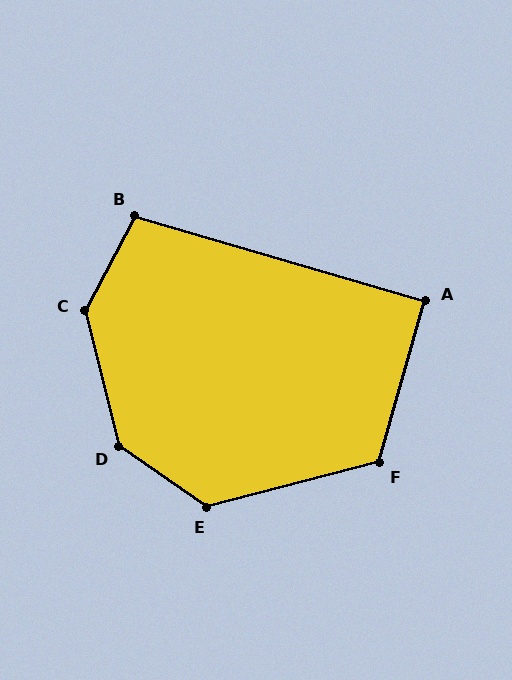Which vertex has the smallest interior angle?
A, at approximately 90 degrees.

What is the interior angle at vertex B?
Approximately 101 degrees (obtuse).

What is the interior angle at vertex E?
Approximately 131 degrees (obtuse).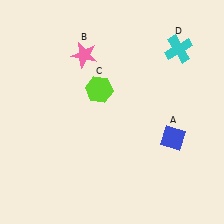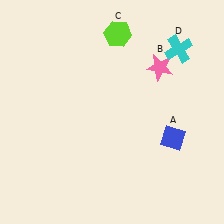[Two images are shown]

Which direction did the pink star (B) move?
The pink star (B) moved right.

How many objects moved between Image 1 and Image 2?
2 objects moved between the two images.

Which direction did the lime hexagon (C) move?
The lime hexagon (C) moved up.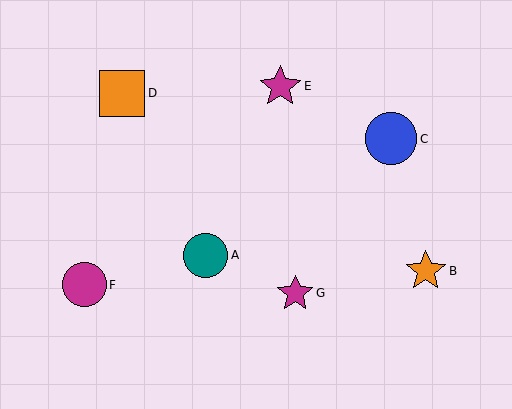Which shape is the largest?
The blue circle (labeled C) is the largest.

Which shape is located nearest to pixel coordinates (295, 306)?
The magenta star (labeled G) at (295, 293) is nearest to that location.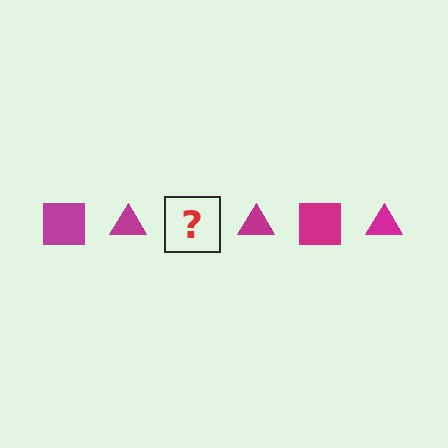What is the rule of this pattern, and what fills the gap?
The rule is that the pattern cycles through square, triangle shapes in magenta. The gap should be filled with a magenta square.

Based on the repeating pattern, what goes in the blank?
The blank should be a magenta square.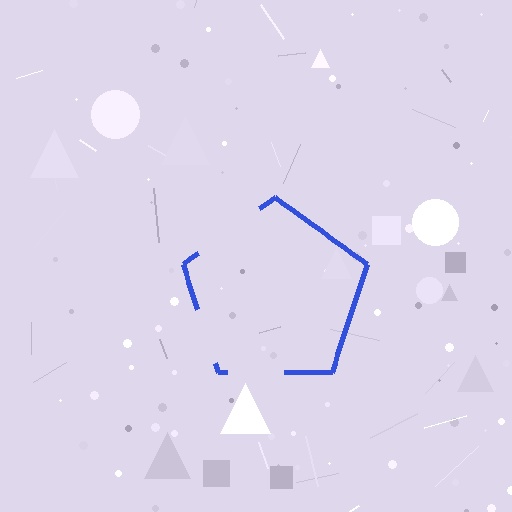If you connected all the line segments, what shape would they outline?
They would outline a pentagon.